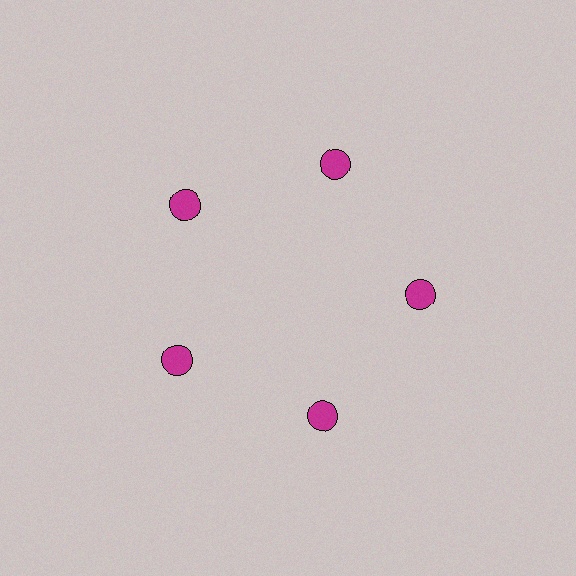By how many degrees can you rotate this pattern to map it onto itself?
The pattern maps onto itself every 72 degrees of rotation.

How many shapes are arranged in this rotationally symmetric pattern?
There are 5 shapes, arranged in 5 groups of 1.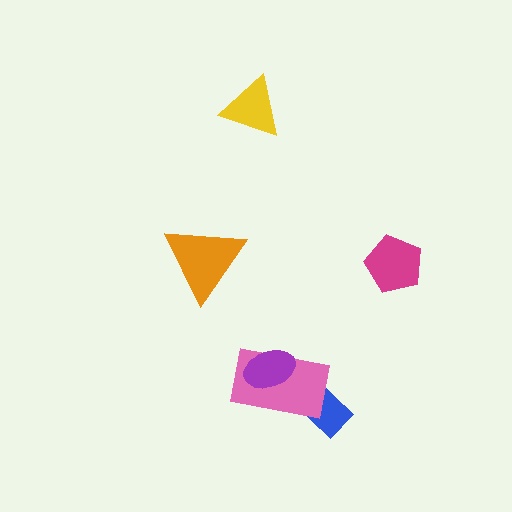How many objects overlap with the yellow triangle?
0 objects overlap with the yellow triangle.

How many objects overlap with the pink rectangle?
2 objects overlap with the pink rectangle.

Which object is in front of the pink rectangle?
The purple ellipse is in front of the pink rectangle.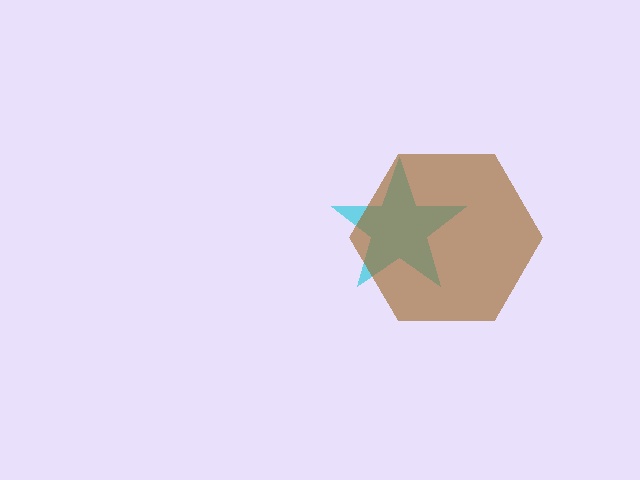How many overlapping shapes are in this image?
There are 2 overlapping shapes in the image.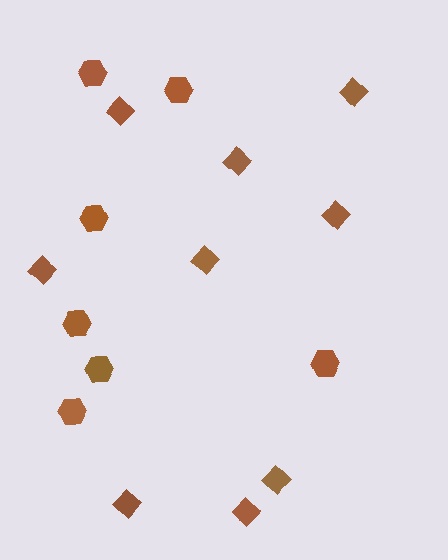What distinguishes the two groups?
There are 2 groups: one group of diamonds (9) and one group of hexagons (7).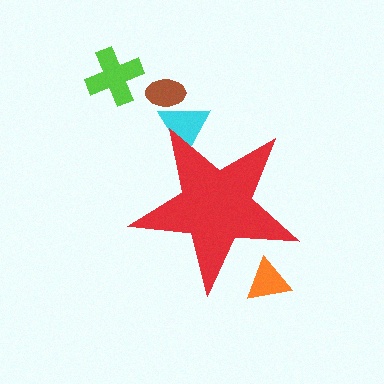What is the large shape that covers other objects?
A red star.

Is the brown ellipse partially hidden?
No, the brown ellipse is fully visible.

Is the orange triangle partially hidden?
Yes, the orange triangle is partially hidden behind the red star.